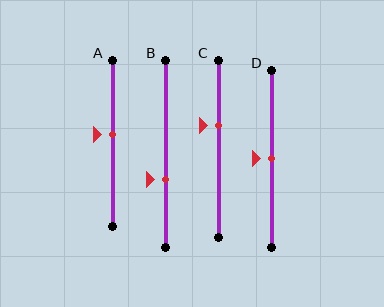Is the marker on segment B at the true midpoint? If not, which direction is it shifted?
No, the marker on segment B is shifted downward by about 14% of the segment length.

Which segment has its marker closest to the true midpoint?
Segment D has its marker closest to the true midpoint.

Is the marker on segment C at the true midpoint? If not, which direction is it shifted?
No, the marker on segment C is shifted upward by about 13% of the segment length.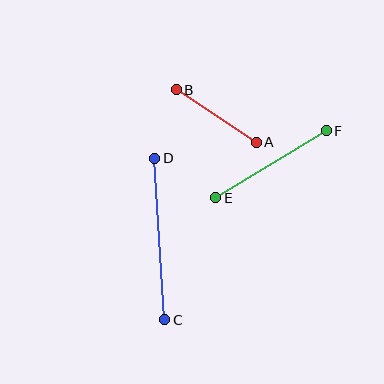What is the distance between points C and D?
The distance is approximately 162 pixels.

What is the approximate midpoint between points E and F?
The midpoint is at approximately (271, 164) pixels.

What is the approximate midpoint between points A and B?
The midpoint is at approximately (216, 116) pixels.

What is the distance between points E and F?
The distance is approximately 129 pixels.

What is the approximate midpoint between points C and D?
The midpoint is at approximately (160, 239) pixels.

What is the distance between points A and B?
The distance is approximately 96 pixels.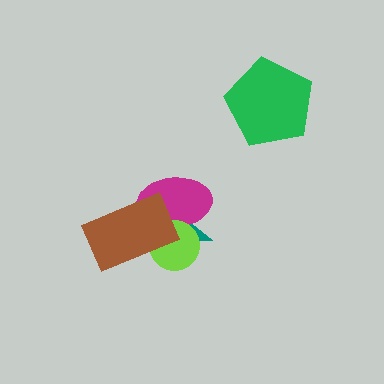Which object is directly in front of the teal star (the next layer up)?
The magenta ellipse is directly in front of the teal star.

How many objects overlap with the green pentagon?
0 objects overlap with the green pentagon.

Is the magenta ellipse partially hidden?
Yes, it is partially covered by another shape.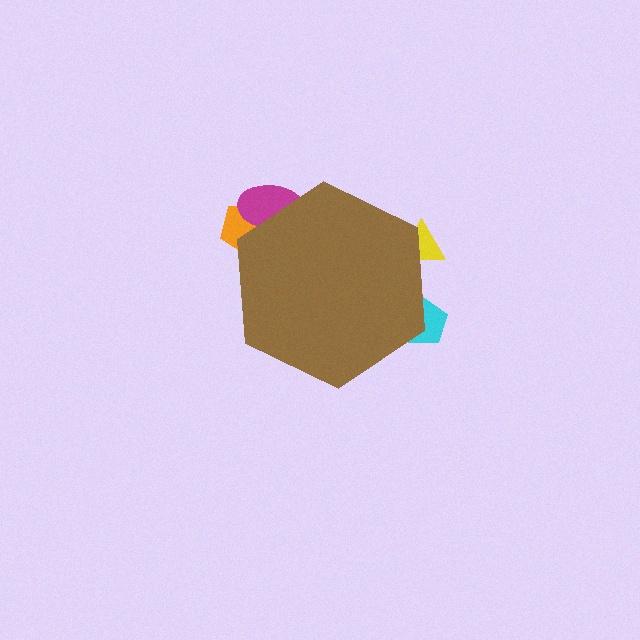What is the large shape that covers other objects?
A brown hexagon.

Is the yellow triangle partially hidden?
Yes, the yellow triangle is partially hidden behind the brown hexagon.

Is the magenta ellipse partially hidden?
Yes, the magenta ellipse is partially hidden behind the brown hexagon.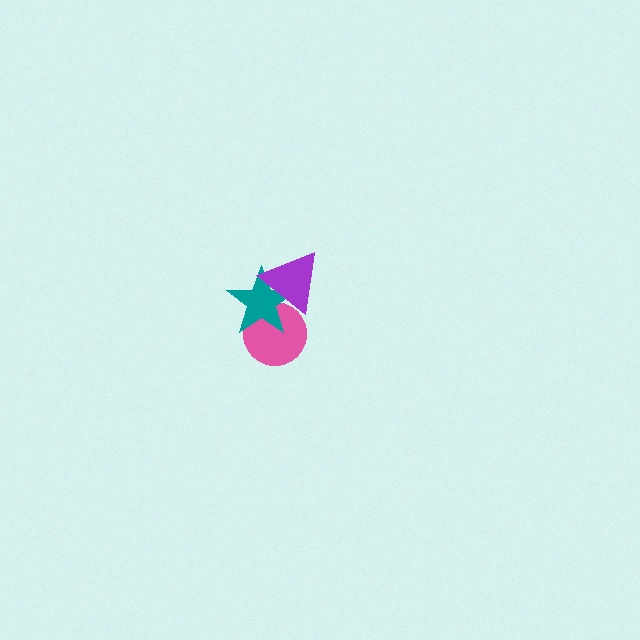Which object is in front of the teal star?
The purple triangle is in front of the teal star.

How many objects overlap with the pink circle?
2 objects overlap with the pink circle.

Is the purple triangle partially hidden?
No, no other shape covers it.